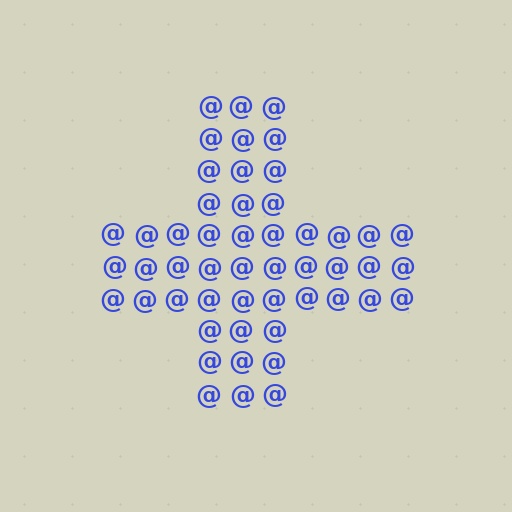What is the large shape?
The large shape is a cross.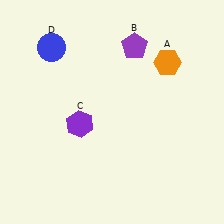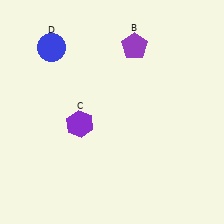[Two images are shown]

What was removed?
The orange hexagon (A) was removed in Image 2.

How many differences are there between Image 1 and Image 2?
There is 1 difference between the two images.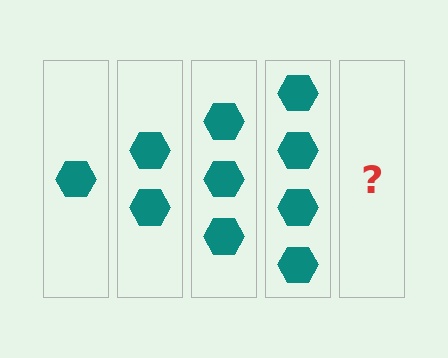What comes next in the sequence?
The next element should be 5 hexagons.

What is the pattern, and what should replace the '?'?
The pattern is that each step adds one more hexagon. The '?' should be 5 hexagons.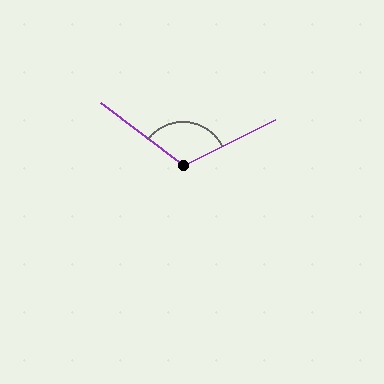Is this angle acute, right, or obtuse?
It is obtuse.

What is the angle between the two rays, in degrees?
Approximately 116 degrees.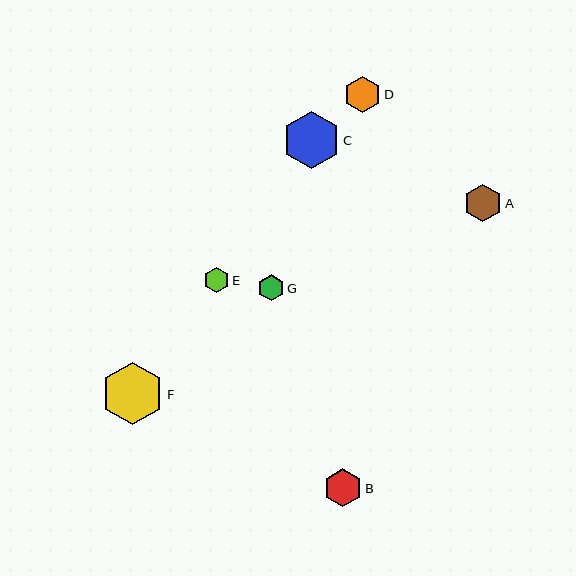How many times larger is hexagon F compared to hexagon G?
Hexagon F is approximately 2.4 times the size of hexagon G.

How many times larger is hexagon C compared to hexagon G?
Hexagon C is approximately 2.2 times the size of hexagon G.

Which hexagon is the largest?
Hexagon F is the largest with a size of approximately 63 pixels.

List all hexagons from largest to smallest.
From largest to smallest: F, C, B, A, D, G, E.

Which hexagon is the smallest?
Hexagon E is the smallest with a size of approximately 25 pixels.